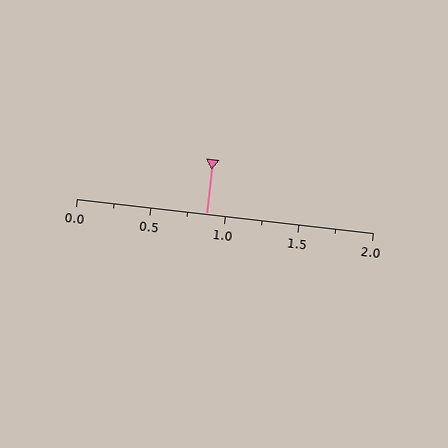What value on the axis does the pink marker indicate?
The marker indicates approximately 0.88.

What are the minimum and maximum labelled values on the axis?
The axis runs from 0.0 to 2.0.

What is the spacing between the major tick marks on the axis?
The major ticks are spaced 0.5 apart.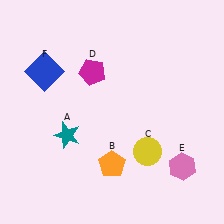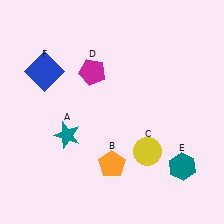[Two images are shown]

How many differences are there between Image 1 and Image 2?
There is 1 difference between the two images.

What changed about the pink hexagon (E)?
In Image 1, E is pink. In Image 2, it changed to teal.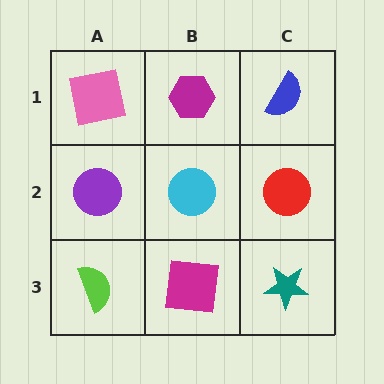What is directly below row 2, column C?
A teal star.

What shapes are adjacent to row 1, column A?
A purple circle (row 2, column A), a magenta hexagon (row 1, column B).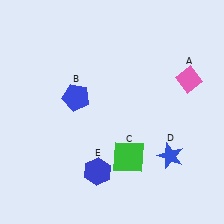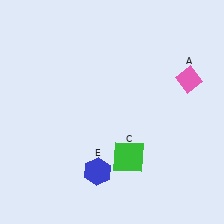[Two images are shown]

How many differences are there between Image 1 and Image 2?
There are 2 differences between the two images.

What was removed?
The blue pentagon (B), the blue star (D) were removed in Image 2.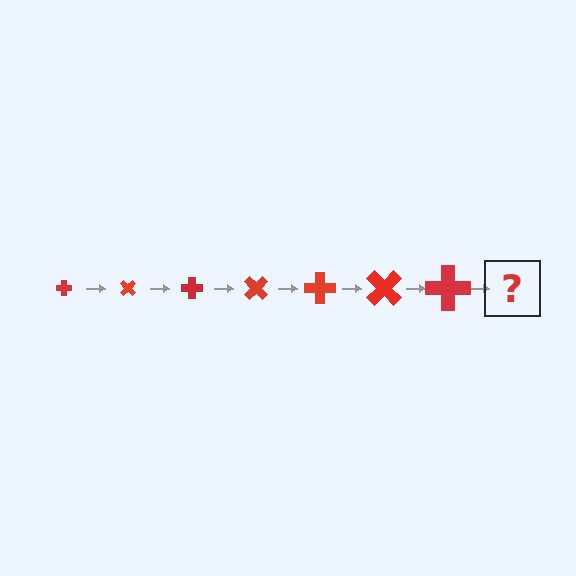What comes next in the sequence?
The next element should be a cross, larger than the previous one and rotated 315 degrees from the start.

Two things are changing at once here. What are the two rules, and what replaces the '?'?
The two rules are that the cross grows larger each step and it rotates 45 degrees each step. The '?' should be a cross, larger than the previous one and rotated 315 degrees from the start.